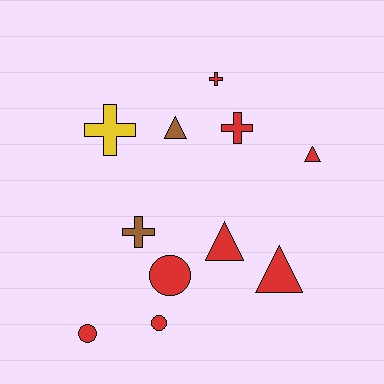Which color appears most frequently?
Red, with 8 objects.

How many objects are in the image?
There are 11 objects.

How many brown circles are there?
There are no brown circles.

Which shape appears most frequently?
Cross, with 4 objects.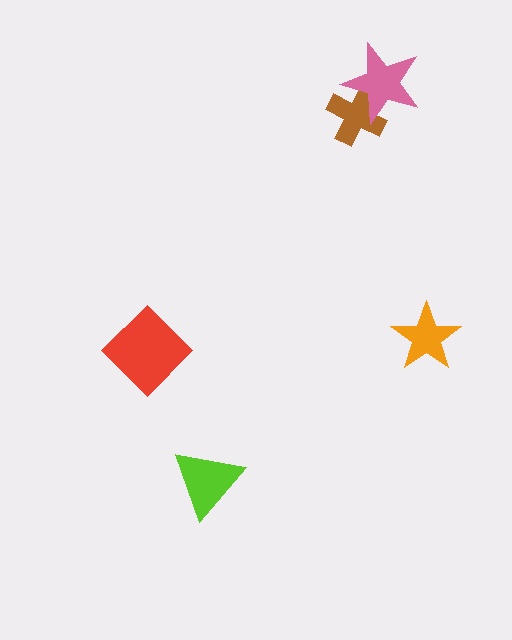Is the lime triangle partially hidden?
No, no other shape covers it.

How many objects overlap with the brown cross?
1 object overlaps with the brown cross.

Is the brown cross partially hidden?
Yes, it is partially covered by another shape.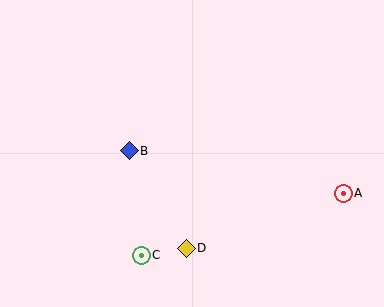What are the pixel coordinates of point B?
Point B is at (129, 151).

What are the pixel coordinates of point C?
Point C is at (141, 255).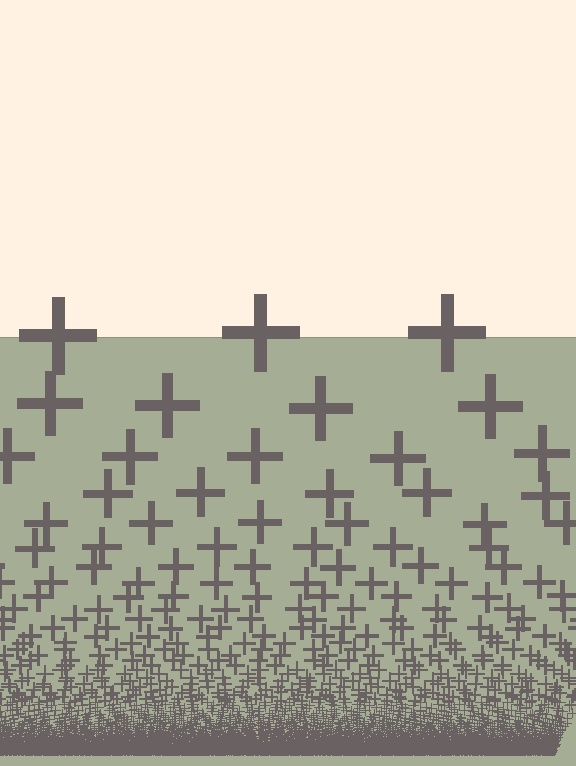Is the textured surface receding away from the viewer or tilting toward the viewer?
The surface appears to tilt toward the viewer. Texture elements get larger and sparser toward the top.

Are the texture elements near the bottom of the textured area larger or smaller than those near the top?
Smaller. The gradient is inverted — elements near the bottom are smaller and denser.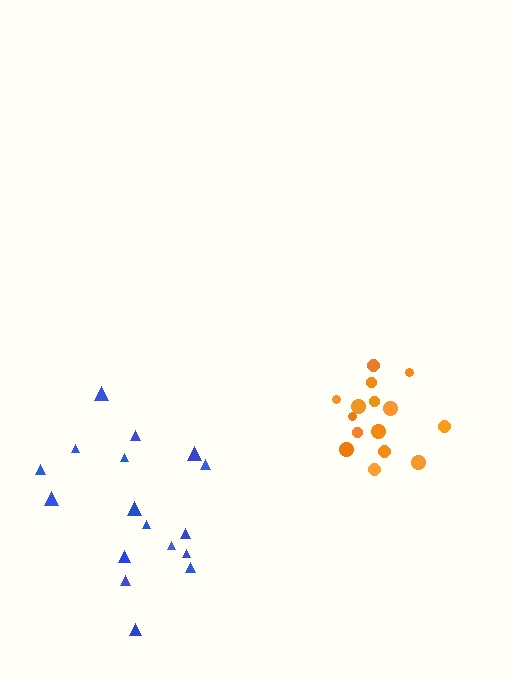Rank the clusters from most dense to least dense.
orange, blue.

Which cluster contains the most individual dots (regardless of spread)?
Blue (17).